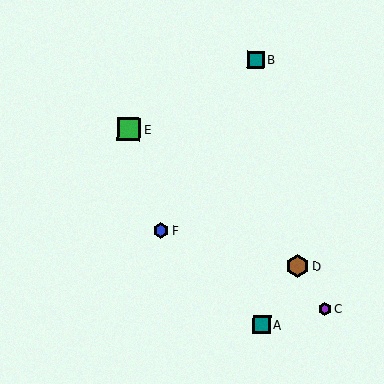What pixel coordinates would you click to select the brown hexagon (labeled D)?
Click at (298, 266) to select the brown hexagon D.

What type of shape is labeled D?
Shape D is a brown hexagon.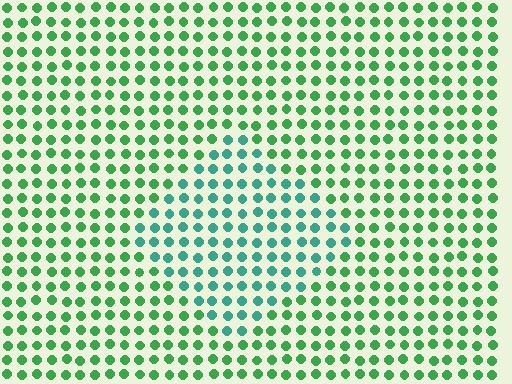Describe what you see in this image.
The image is filled with small green elements in a uniform arrangement. A diamond-shaped region is visible where the elements are tinted to a slightly different hue, forming a subtle color boundary.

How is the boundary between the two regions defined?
The boundary is defined purely by a slight shift in hue (about 34 degrees). Spacing, size, and orientation are identical on both sides.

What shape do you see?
I see a diamond.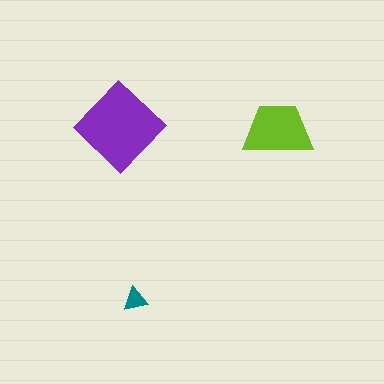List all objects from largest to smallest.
The purple diamond, the lime trapezoid, the teal triangle.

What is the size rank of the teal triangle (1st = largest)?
3rd.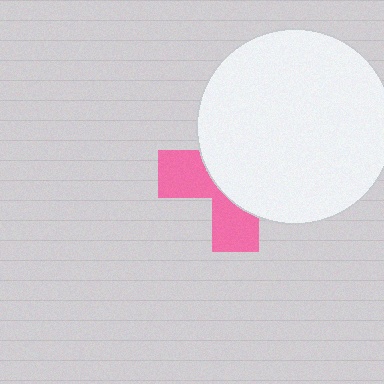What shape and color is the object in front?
The object in front is a white circle.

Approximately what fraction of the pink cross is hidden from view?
Roughly 63% of the pink cross is hidden behind the white circle.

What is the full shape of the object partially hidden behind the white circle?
The partially hidden object is a pink cross.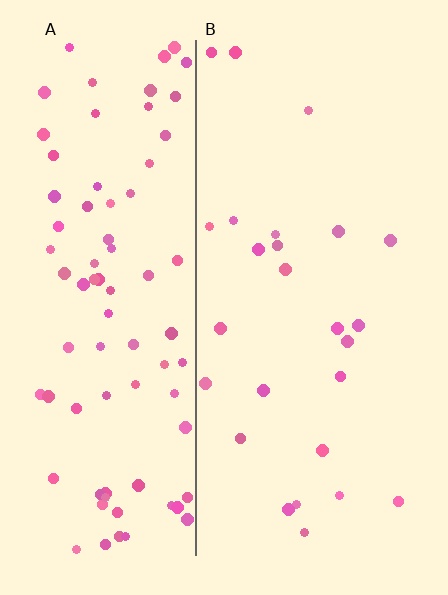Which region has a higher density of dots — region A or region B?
A (the left).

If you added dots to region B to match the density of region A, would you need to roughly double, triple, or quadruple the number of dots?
Approximately triple.